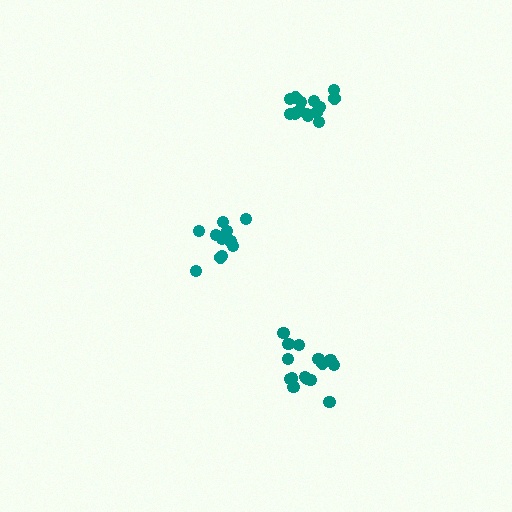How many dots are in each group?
Group 1: 15 dots, Group 2: 11 dots, Group 3: 14 dots (40 total).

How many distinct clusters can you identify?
There are 3 distinct clusters.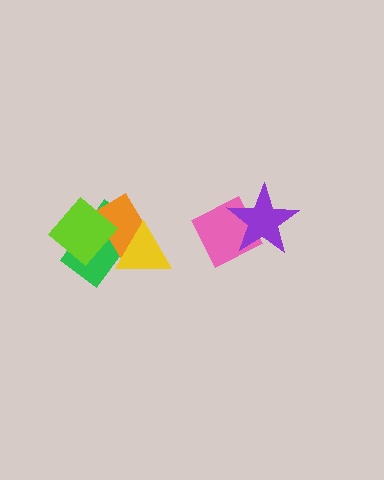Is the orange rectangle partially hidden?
Yes, it is partially covered by another shape.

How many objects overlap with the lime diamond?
2 objects overlap with the lime diamond.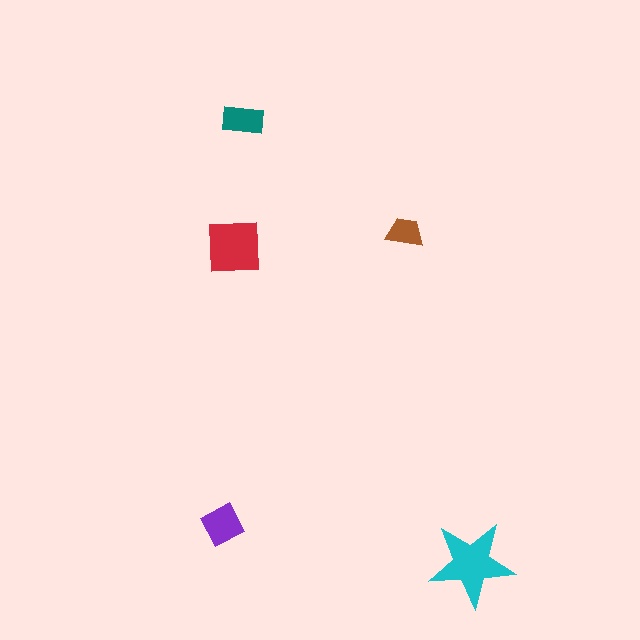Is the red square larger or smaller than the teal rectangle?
Larger.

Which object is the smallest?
The brown trapezoid.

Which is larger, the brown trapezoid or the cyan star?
The cyan star.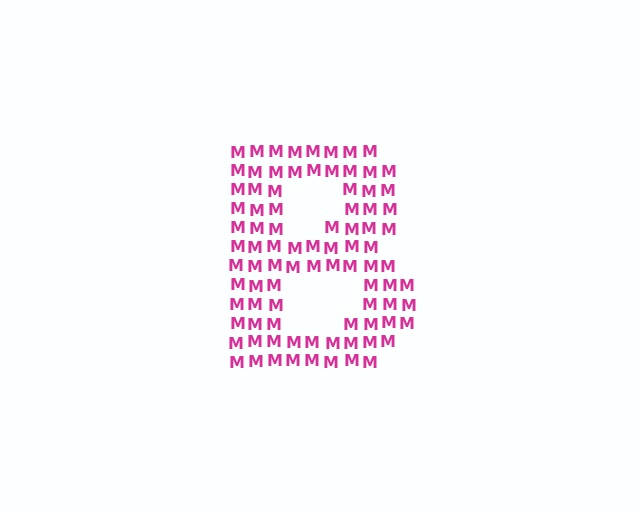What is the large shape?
The large shape is the letter B.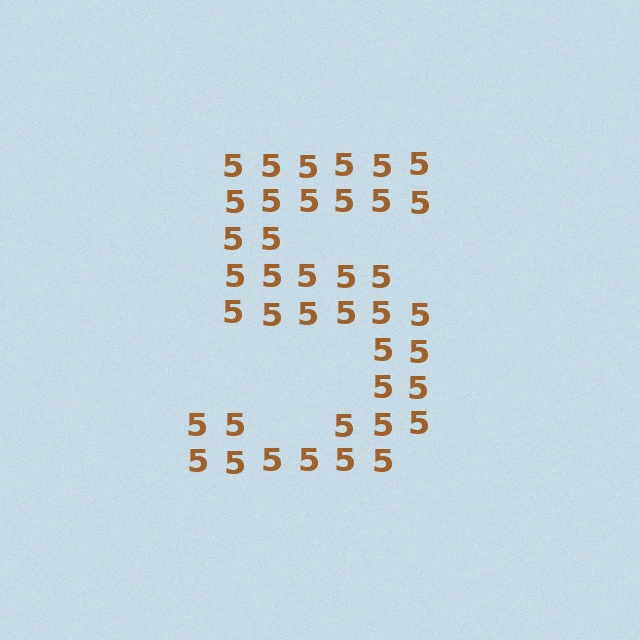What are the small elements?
The small elements are digit 5's.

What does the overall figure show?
The overall figure shows the digit 5.